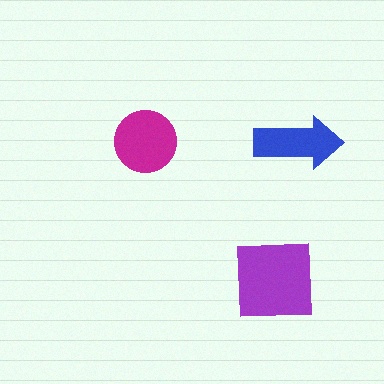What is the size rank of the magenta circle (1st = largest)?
2nd.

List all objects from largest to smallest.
The purple square, the magenta circle, the blue arrow.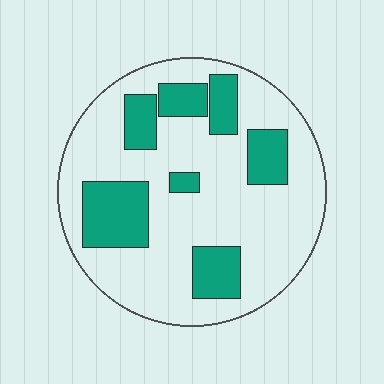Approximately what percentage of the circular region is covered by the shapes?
Approximately 25%.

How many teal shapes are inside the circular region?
7.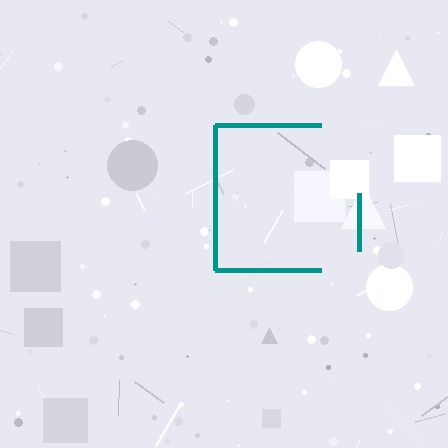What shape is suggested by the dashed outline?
The dashed outline suggests a square.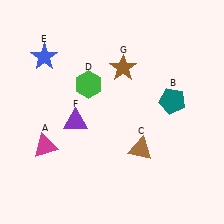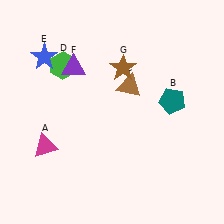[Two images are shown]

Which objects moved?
The objects that moved are: the brown triangle (C), the green hexagon (D), the purple triangle (F).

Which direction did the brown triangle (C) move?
The brown triangle (C) moved up.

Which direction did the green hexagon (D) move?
The green hexagon (D) moved left.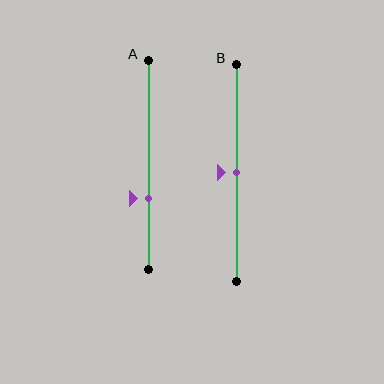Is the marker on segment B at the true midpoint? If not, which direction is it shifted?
Yes, the marker on segment B is at the true midpoint.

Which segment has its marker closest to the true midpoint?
Segment B has its marker closest to the true midpoint.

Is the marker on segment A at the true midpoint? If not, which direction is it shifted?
No, the marker on segment A is shifted downward by about 16% of the segment length.